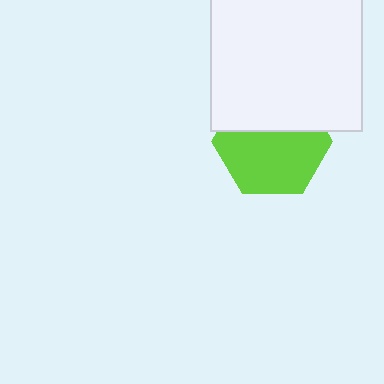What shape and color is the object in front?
The object in front is a white square.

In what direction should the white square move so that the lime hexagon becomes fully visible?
The white square should move up. That is the shortest direction to clear the overlap and leave the lime hexagon fully visible.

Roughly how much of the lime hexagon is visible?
About half of it is visible (roughly 62%).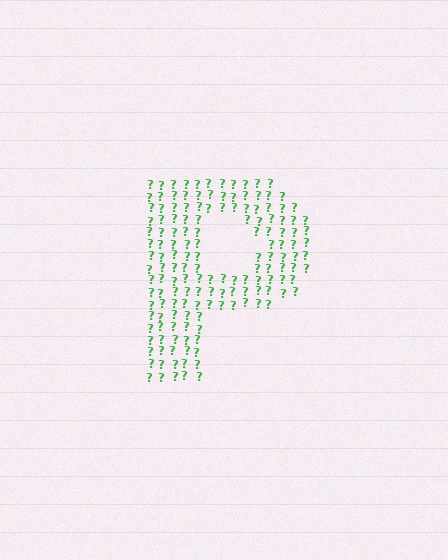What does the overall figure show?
The overall figure shows the letter P.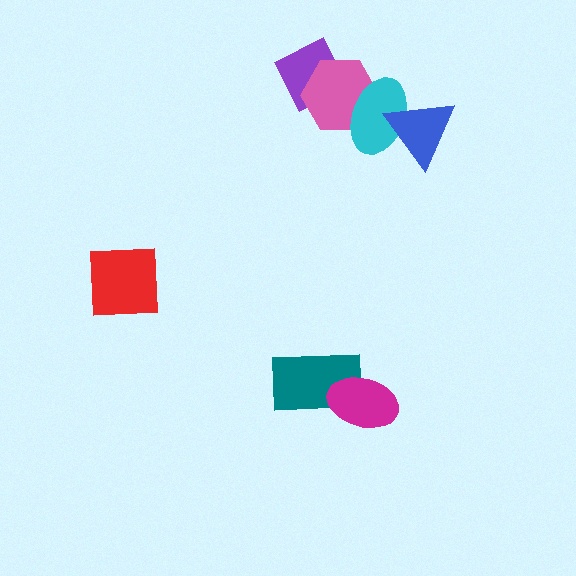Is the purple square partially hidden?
Yes, it is partially covered by another shape.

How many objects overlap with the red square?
0 objects overlap with the red square.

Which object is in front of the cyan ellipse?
The blue triangle is in front of the cyan ellipse.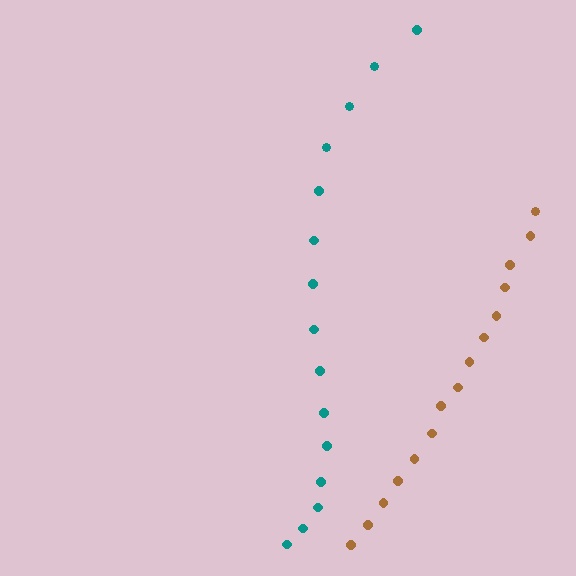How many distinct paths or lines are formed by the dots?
There are 2 distinct paths.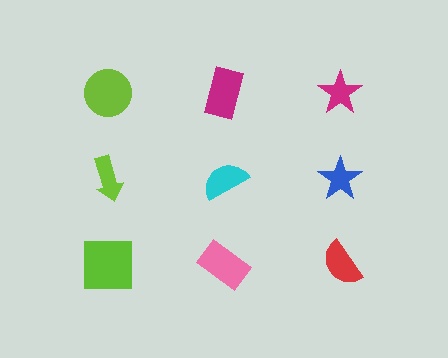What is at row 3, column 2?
A pink rectangle.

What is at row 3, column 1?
A lime square.